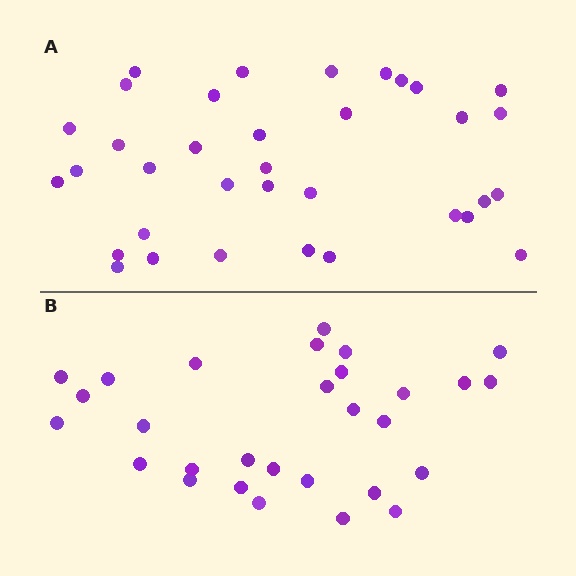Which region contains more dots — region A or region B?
Region A (the top region) has more dots.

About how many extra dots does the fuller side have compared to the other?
Region A has about 6 more dots than region B.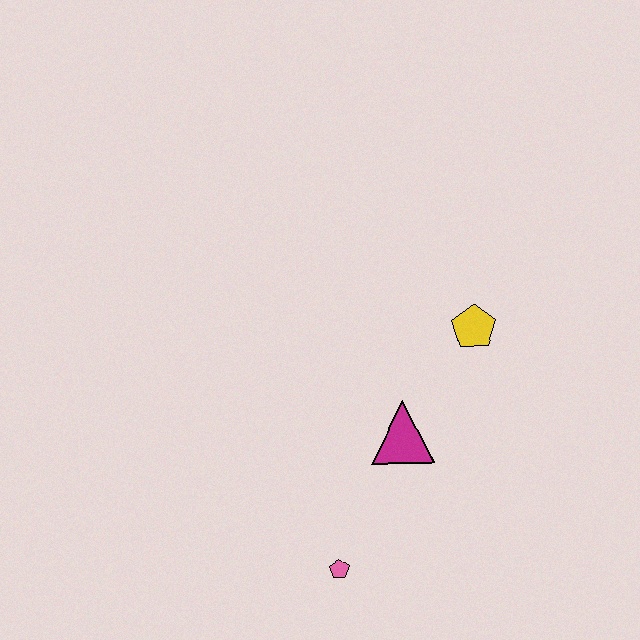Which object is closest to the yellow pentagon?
The magenta triangle is closest to the yellow pentagon.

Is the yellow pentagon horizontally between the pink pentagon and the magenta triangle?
No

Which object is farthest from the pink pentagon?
The yellow pentagon is farthest from the pink pentagon.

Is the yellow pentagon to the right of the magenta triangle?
Yes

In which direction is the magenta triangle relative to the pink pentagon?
The magenta triangle is above the pink pentagon.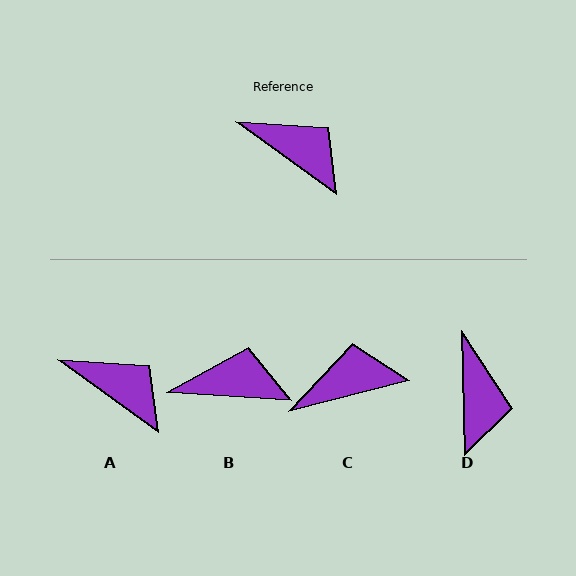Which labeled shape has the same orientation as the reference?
A.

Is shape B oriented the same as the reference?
No, it is off by about 32 degrees.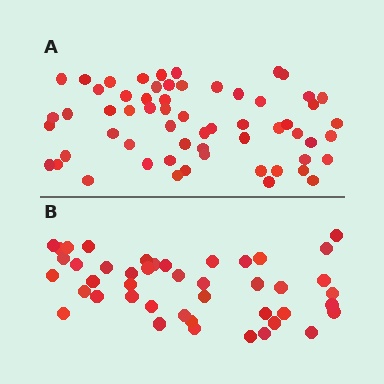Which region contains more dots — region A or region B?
Region A (the top region) has more dots.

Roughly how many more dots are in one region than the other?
Region A has approximately 15 more dots than region B.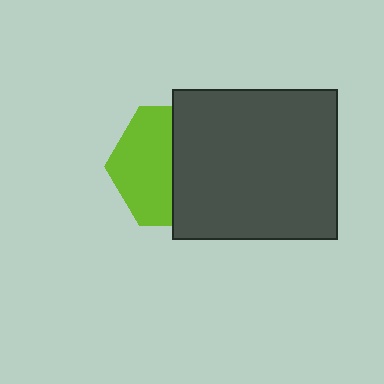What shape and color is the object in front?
The object in front is a dark gray rectangle.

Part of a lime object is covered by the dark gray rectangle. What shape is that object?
It is a hexagon.